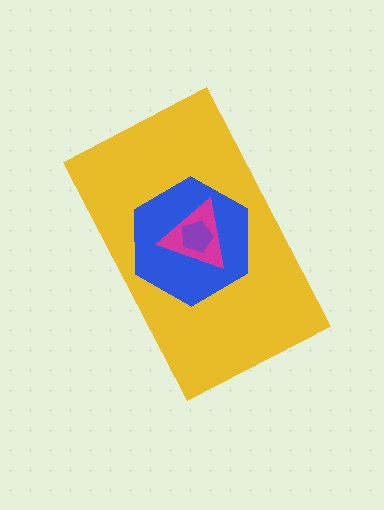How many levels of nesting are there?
4.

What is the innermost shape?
The purple pentagon.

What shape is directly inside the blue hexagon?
The magenta triangle.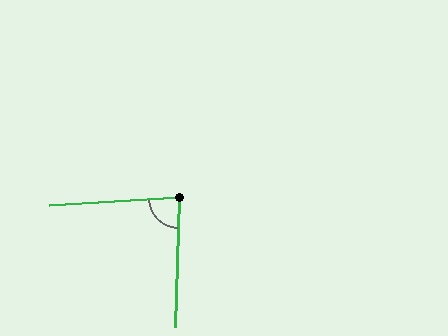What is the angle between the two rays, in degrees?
Approximately 85 degrees.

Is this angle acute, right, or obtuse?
It is approximately a right angle.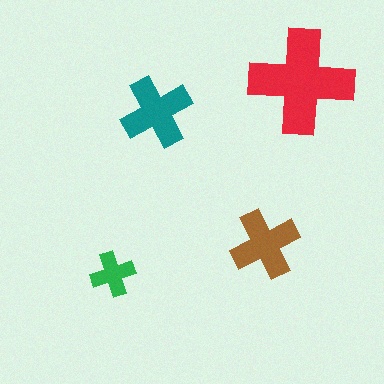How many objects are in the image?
There are 4 objects in the image.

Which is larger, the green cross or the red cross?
The red one.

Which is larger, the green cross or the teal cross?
The teal one.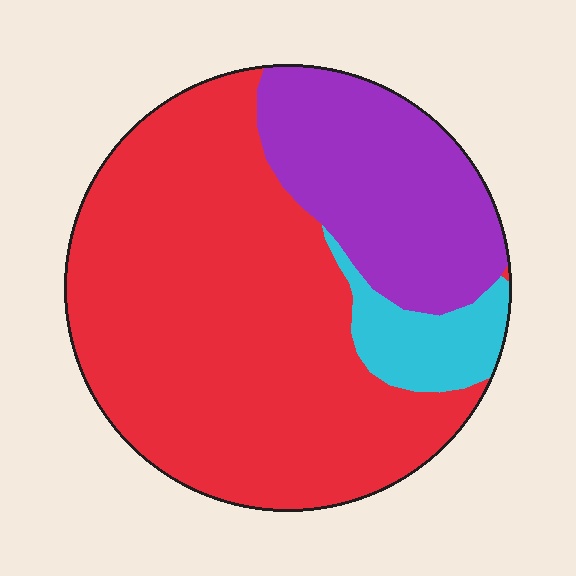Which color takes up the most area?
Red, at roughly 65%.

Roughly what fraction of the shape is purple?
Purple covers roughly 25% of the shape.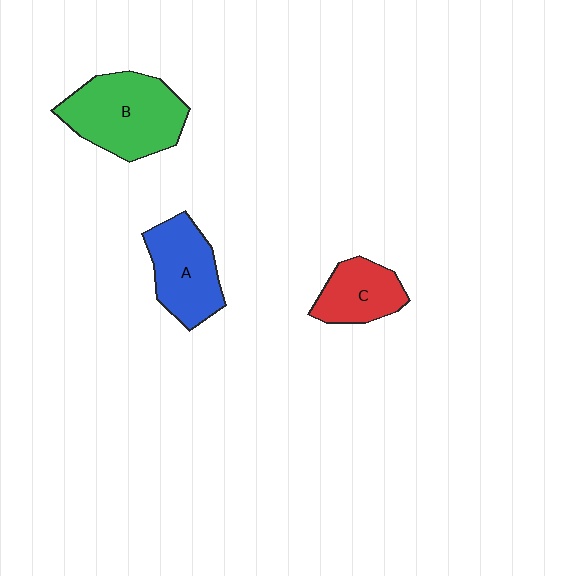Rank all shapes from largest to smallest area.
From largest to smallest: B (green), A (blue), C (red).